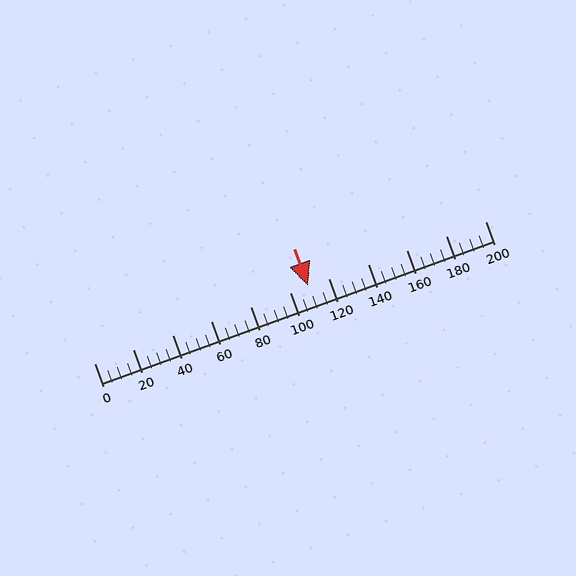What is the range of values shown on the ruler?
The ruler shows values from 0 to 200.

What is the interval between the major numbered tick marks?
The major tick marks are spaced 20 units apart.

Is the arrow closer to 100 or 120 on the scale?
The arrow is closer to 100.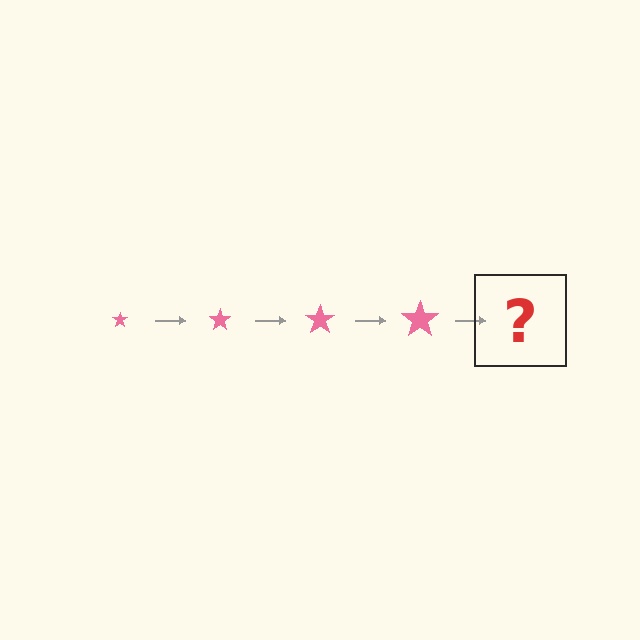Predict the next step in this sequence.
The next step is a pink star, larger than the previous one.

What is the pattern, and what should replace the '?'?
The pattern is that the star gets progressively larger each step. The '?' should be a pink star, larger than the previous one.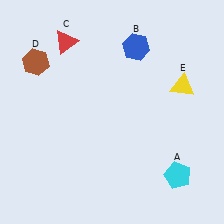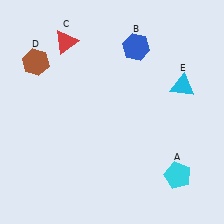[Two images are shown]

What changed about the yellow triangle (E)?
In Image 1, E is yellow. In Image 2, it changed to cyan.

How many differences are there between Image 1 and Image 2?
There is 1 difference between the two images.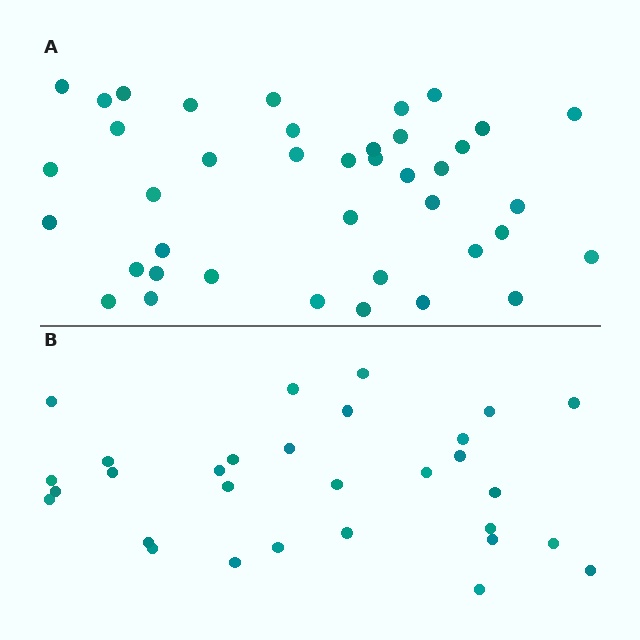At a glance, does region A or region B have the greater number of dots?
Region A (the top region) has more dots.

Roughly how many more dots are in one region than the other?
Region A has roughly 10 or so more dots than region B.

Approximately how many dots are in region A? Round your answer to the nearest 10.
About 40 dots.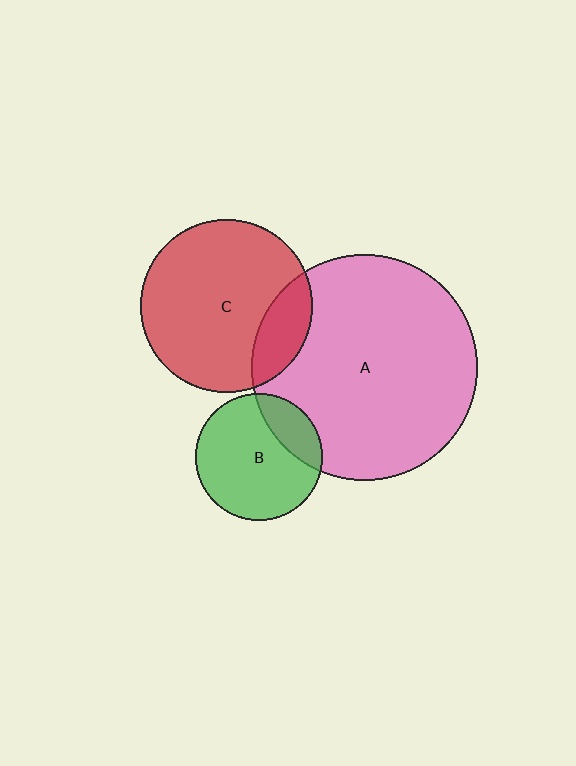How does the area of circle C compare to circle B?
Approximately 1.8 times.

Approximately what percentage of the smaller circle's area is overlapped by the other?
Approximately 20%.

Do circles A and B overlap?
Yes.